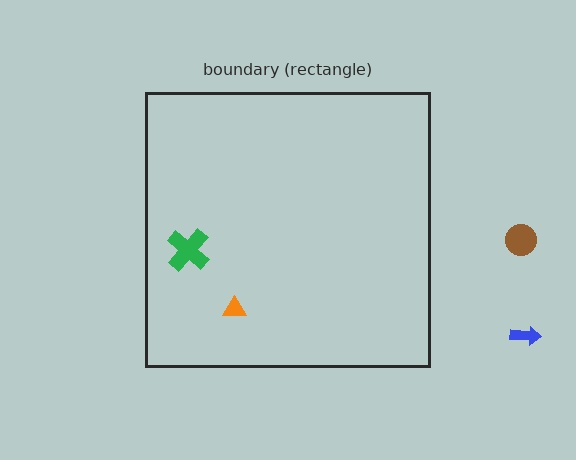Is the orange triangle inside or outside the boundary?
Inside.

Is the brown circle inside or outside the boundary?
Outside.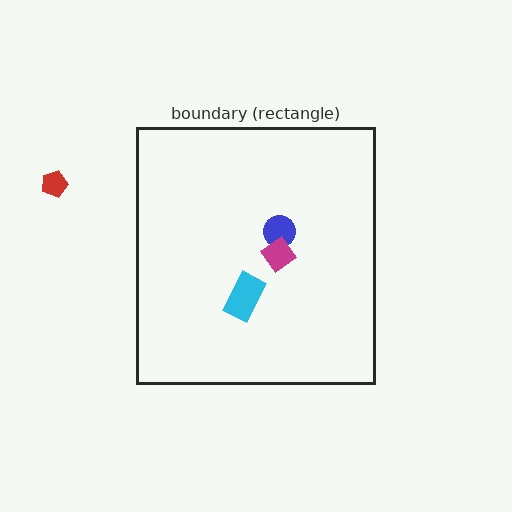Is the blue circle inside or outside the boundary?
Inside.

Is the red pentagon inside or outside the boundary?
Outside.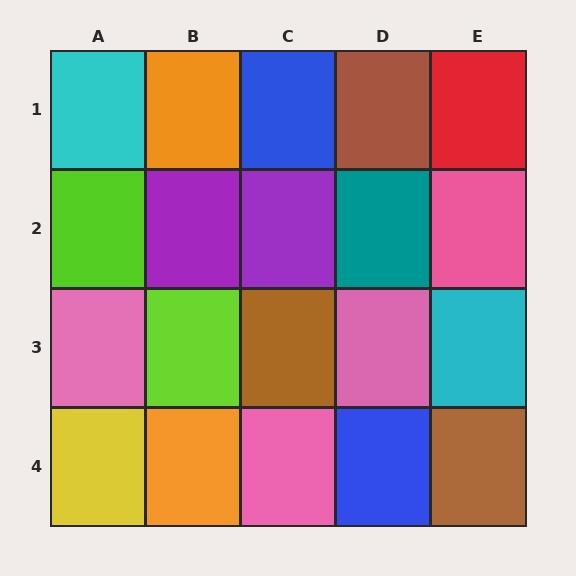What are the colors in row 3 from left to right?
Pink, lime, brown, pink, cyan.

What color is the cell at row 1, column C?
Blue.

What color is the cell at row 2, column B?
Purple.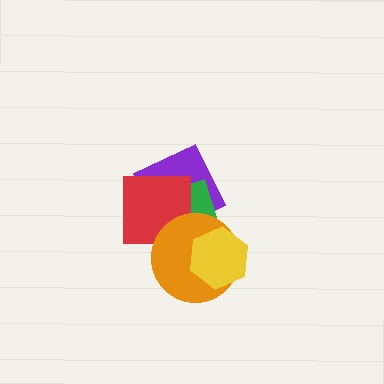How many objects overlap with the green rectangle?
4 objects overlap with the green rectangle.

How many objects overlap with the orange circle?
4 objects overlap with the orange circle.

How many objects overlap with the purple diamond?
3 objects overlap with the purple diamond.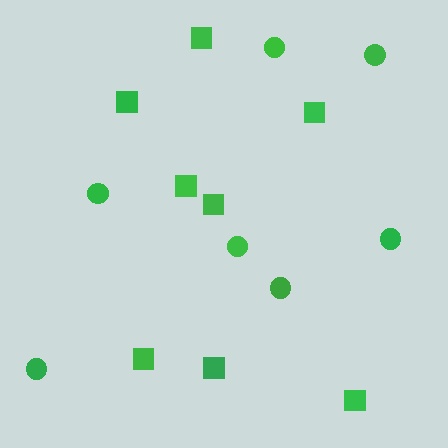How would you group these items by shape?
There are 2 groups: one group of squares (8) and one group of circles (7).